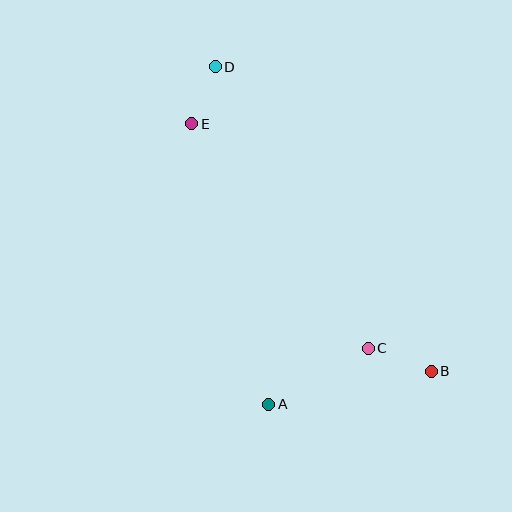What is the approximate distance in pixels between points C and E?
The distance between C and E is approximately 285 pixels.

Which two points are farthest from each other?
Points B and D are farthest from each other.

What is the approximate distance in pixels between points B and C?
The distance between B and C is approximately 67 pixels.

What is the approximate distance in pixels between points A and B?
The distance between A and B is approximately 166 pixels.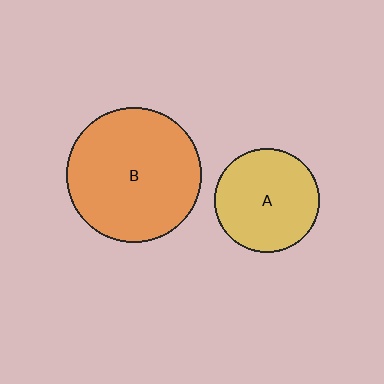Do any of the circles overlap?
No, none of the circles overlap.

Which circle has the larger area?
Circle B (orange).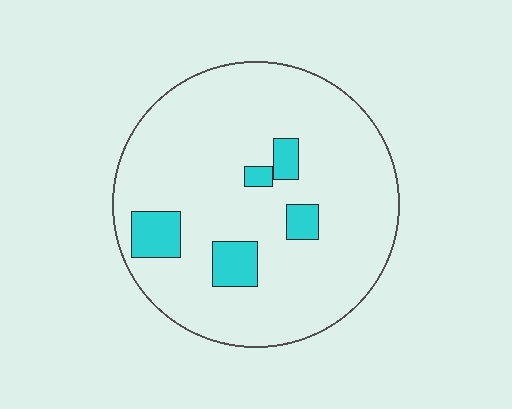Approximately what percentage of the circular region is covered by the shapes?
Approximately 10%.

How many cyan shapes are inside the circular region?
5.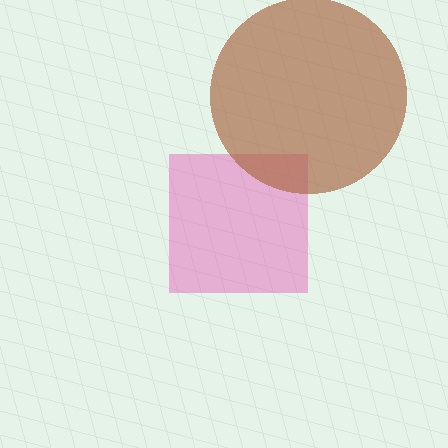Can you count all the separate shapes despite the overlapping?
Yes, there are 2 separate shapes.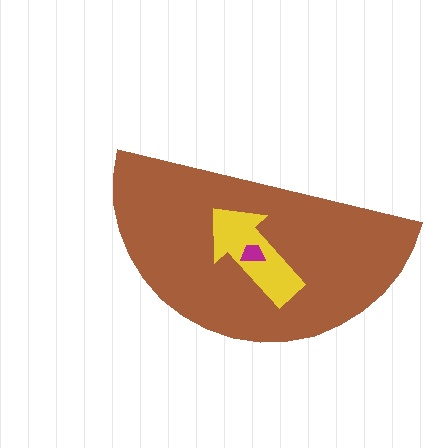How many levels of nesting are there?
3.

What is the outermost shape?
The brown semicircle.